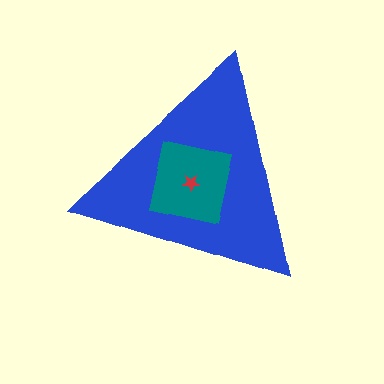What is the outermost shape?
The blue triangle.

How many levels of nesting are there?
3.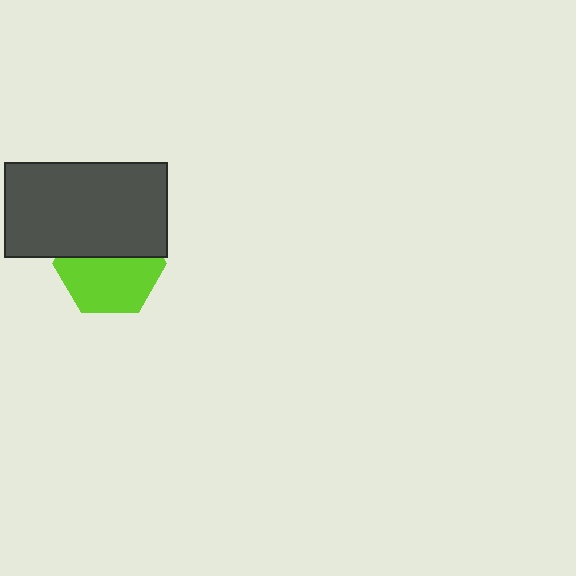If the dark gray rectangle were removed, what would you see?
You would see the complete lime hexagon.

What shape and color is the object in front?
The object in front is a dark gray rectangle.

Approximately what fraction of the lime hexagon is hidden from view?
Roughly 42% of the lime hexagon is hidden behind the dark gray rectangle.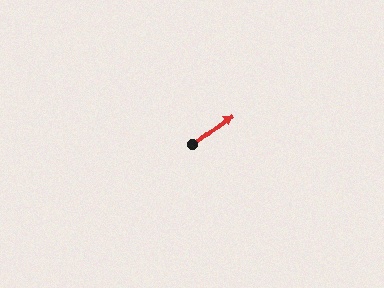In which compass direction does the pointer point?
Northeast.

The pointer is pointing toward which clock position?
Roughly 2 o'clock.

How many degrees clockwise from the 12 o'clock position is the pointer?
Approximately 54 degrees.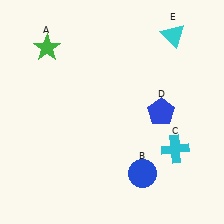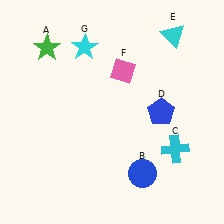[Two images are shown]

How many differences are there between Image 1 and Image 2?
There are 2 differences between the two images.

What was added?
A pink diamond (F), a cyan star (G) were added in Image 2.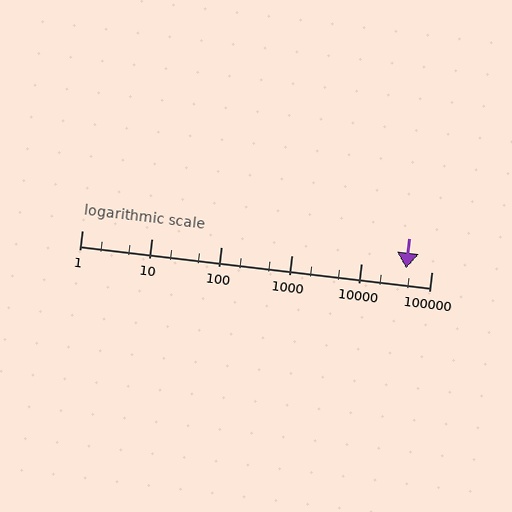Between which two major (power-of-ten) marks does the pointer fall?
The pointer is between 10000 and 100000.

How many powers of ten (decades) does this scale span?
The scale spans 5 decades, from 1 to 100000.